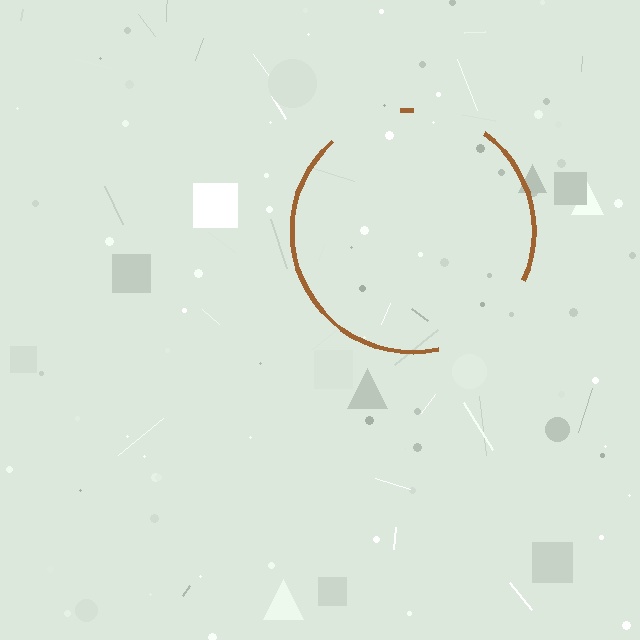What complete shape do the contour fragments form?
The contour fragments form a circle.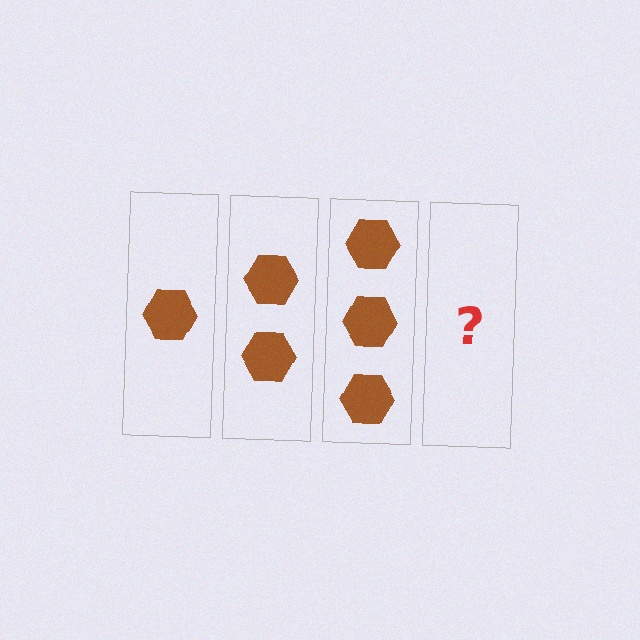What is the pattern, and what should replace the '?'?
The pattern is that each step adds one more hexagon. The '?' should be 4 hexagons.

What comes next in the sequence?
The next element should be 4 hexagons.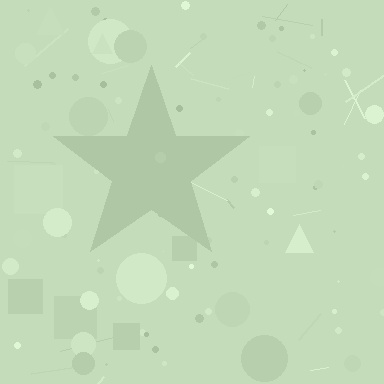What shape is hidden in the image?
A star is hidden in the image.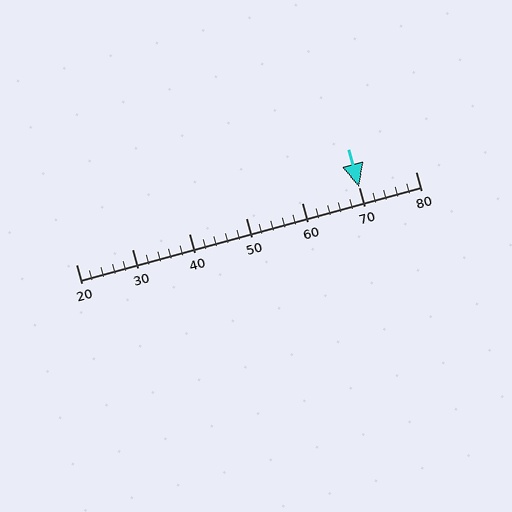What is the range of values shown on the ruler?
The ruler shows values from 20 to 80.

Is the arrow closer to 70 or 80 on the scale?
The arrow is closer to 70.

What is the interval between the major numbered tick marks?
The major tick marks are spaced 10 units apart.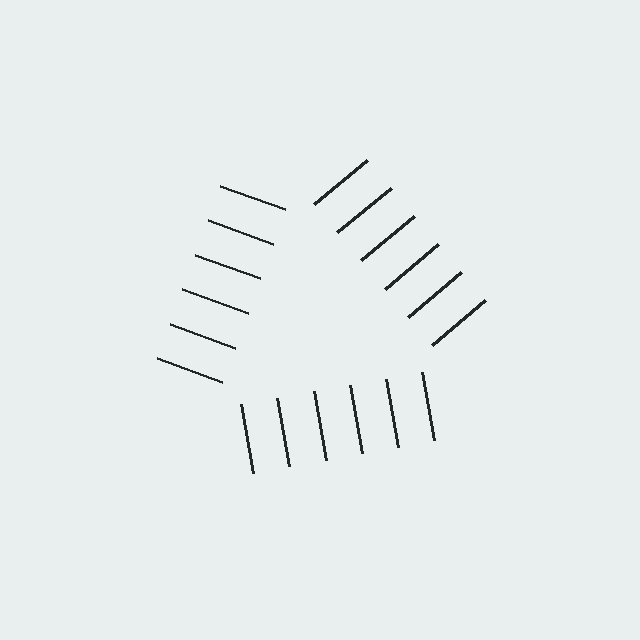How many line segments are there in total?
18 — 6 along each of the 3 edges.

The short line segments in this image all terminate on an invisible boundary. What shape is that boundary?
An illusory triangle — the line segments terminate on its edges but no continuous stroke is drawn.